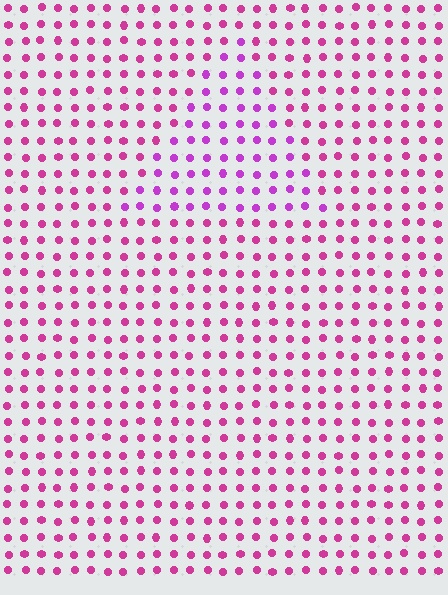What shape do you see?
I see a triangle.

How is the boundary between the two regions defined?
The boundary is defined purely by a slight shift in hue (about 27 degrees). Spacing, size, and orientation are identical on both sides.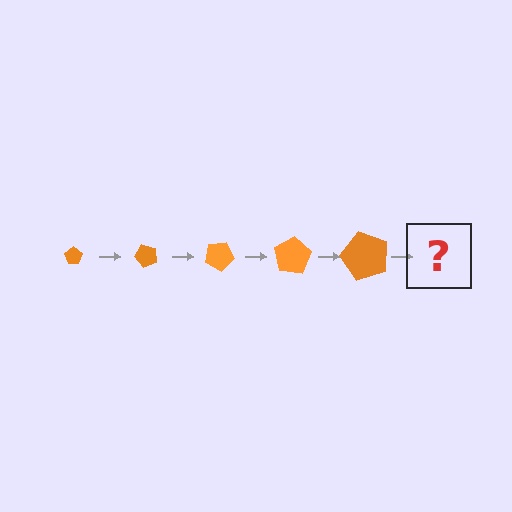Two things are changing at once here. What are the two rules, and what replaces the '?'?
The two rules are that the pentagon grows larger each step and it rotates 50 degrees each step. The '?' should be a pentagon, larger than the previous one and rotated 250 degrees from the start.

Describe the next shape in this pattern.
It should be a pentagon, larger than the previous one and rotated 250 degrees from the start.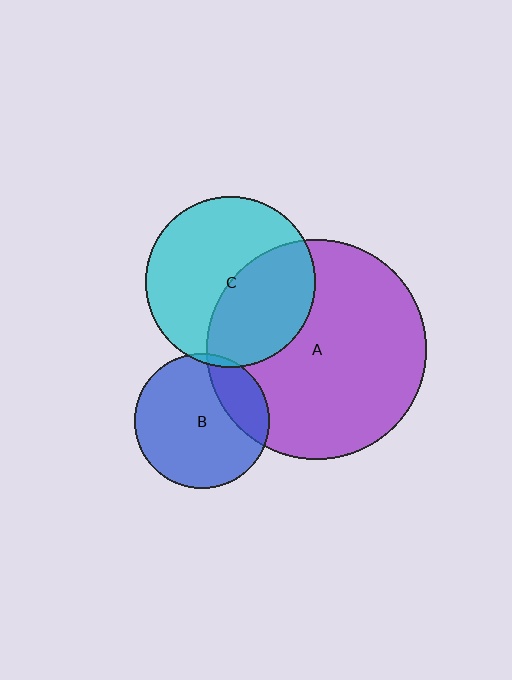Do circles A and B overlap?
Yes.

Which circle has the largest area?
Circle A (purple).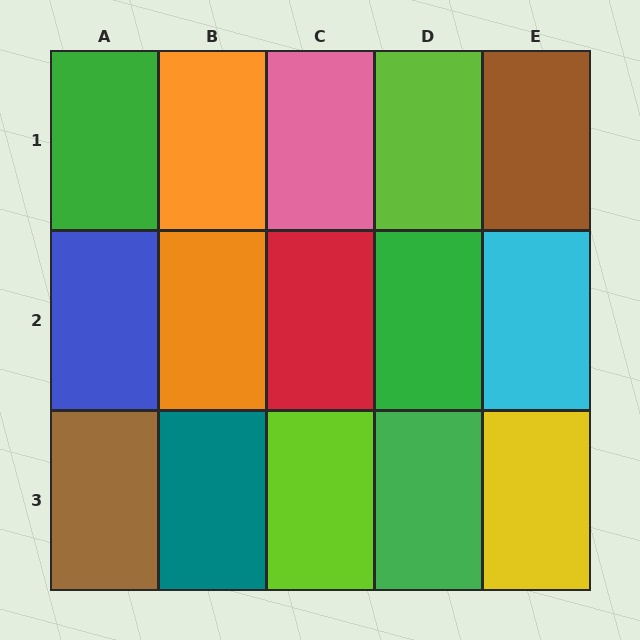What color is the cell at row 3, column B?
Teal.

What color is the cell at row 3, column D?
Green.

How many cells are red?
1 cell is red.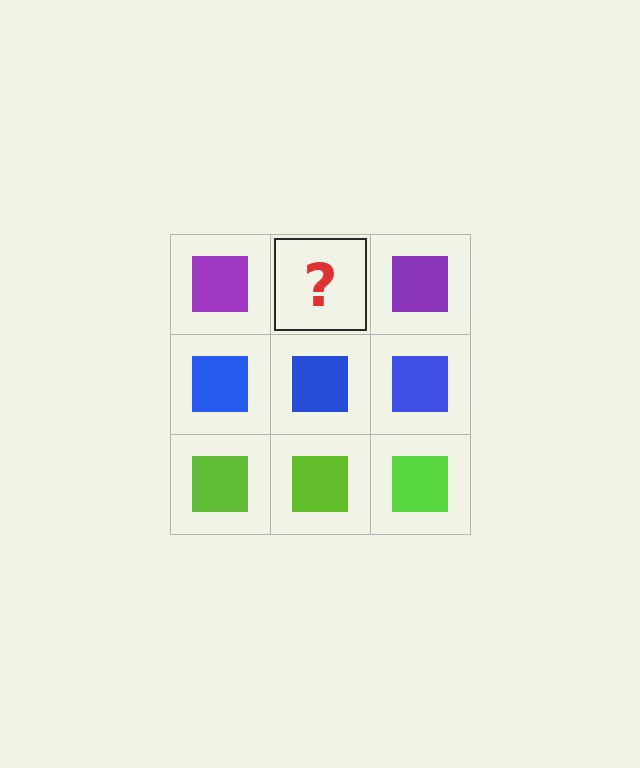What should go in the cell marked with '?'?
The missing cell should contain a purple square.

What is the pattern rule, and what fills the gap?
The rule is that each row has a consistent color. The gap should be filled with a purple square.